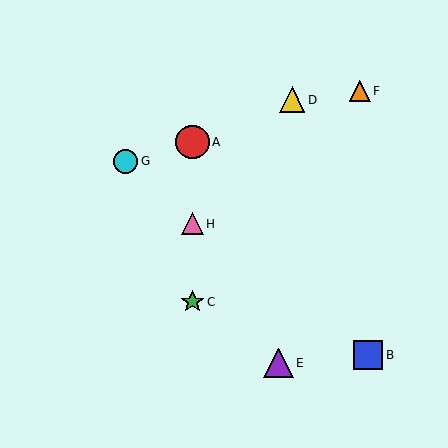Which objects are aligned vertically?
Objects A, C, H are aligned vertically.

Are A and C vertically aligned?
Yes, both are at x≈193.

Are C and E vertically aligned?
No, C is at x≈193 and E is at x≈279.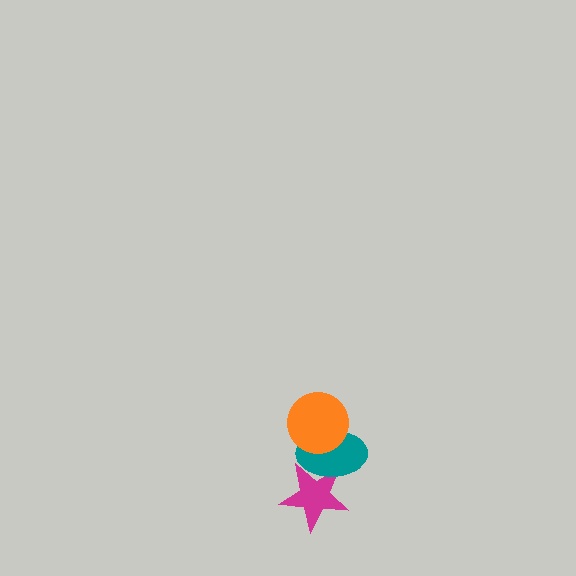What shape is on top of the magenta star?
The teal ellipse is on top of the magenta star.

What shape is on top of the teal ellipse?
The orange circle is on top of the teal ellipse.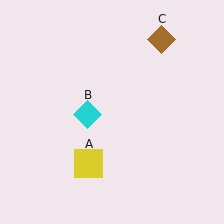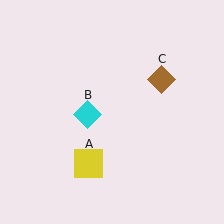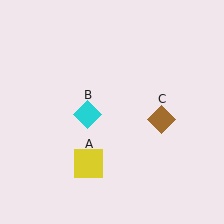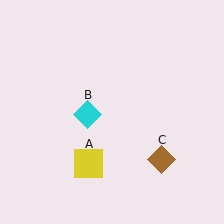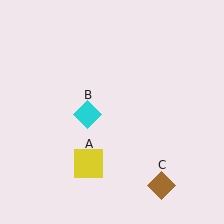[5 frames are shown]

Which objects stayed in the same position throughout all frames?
Yellow square (object A) and cyan diamond (object B) remained stationary.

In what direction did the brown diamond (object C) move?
The brown diamond (object C) moved down.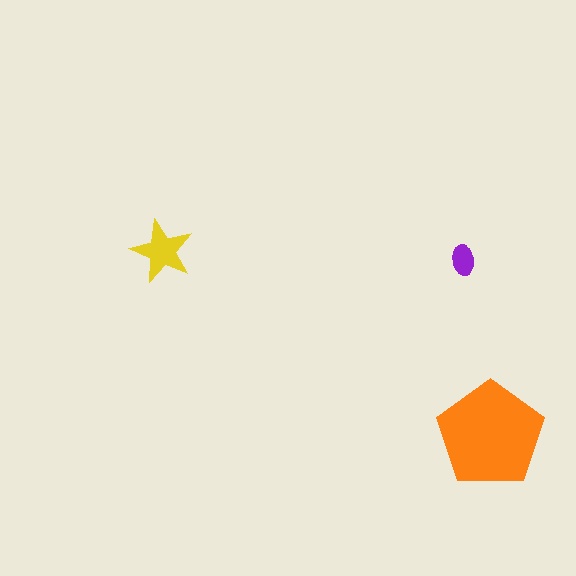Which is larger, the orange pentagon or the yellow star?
The orange pentagon.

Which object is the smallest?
The purple ellipse.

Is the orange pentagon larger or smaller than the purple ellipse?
Larger.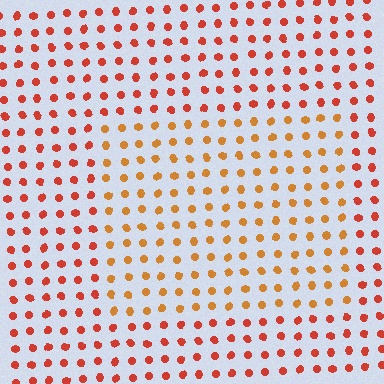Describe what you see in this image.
The image is filled with small red elements in a uniform arrangement. A rectangle-shaped region is visible where the elements are tinted to a slightly different hue, forming a subtle color boundary.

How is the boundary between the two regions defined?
The boundary is defined purely by a slight shift in hue (about 27 degrees). Spacing, size, and orientation are identical on both sides.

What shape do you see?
I see a rectangle.